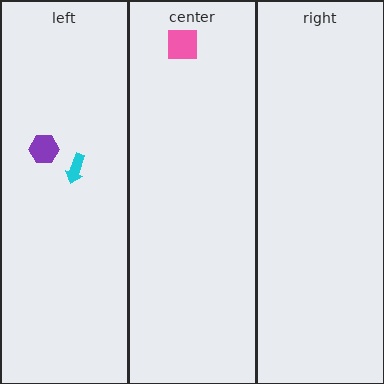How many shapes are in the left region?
2.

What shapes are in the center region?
The pink square.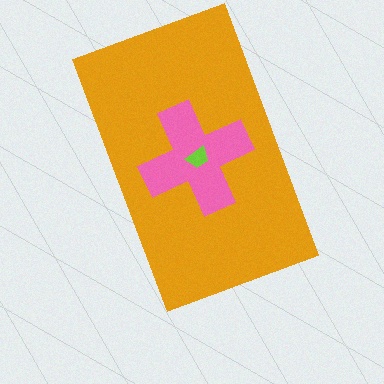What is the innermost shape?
The lime trapezoid.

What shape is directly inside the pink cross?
The lime trapezoid.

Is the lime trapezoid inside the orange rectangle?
Yes.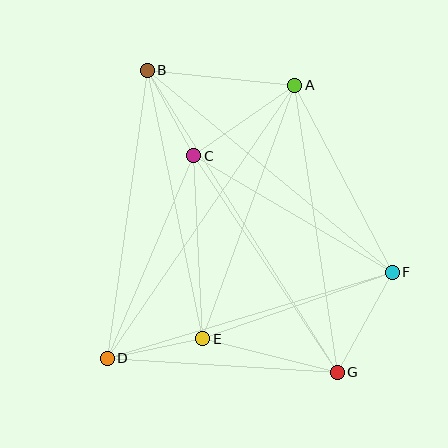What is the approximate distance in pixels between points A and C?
The distance between A and C is approximately 123 pixels.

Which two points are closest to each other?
Points D and E are closest to each other.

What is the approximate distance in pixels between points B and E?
The distance between B and E is approximately 274 pixels.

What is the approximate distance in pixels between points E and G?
The distance between E and G is approximately 138 pixels.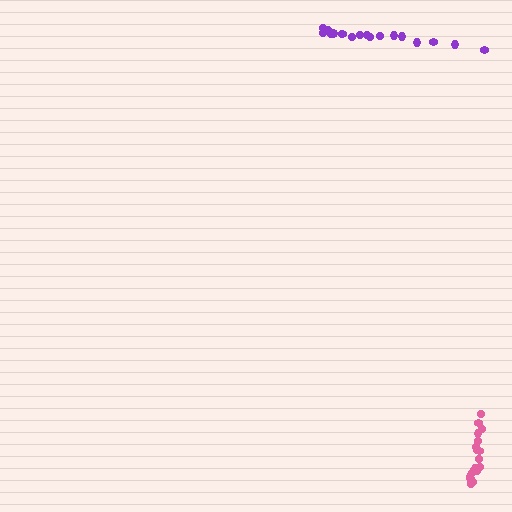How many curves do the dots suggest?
There are 2 distinct paths.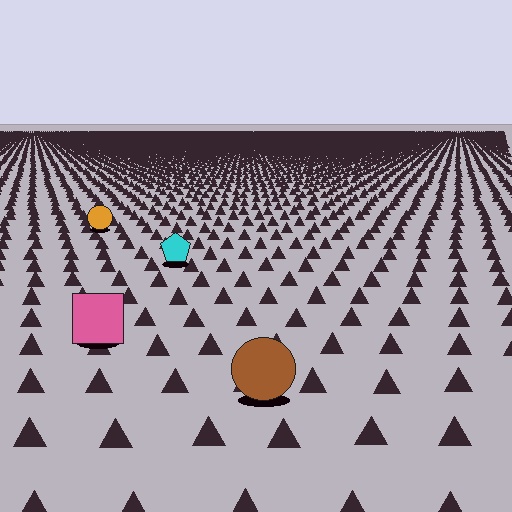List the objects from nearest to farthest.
From nearest to farthest: the brown circle, the pink square, the cyan pentagon, the orange circle.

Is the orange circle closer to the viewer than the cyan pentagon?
No. The cyan pentagon is closer — you can tell from the texture gradient: the ground texture is coarser near it.